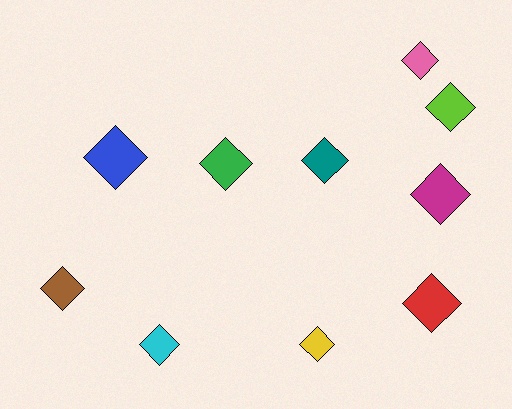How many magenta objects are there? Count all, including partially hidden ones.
There is 1 magenta object.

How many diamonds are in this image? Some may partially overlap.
There are 10 diamonds.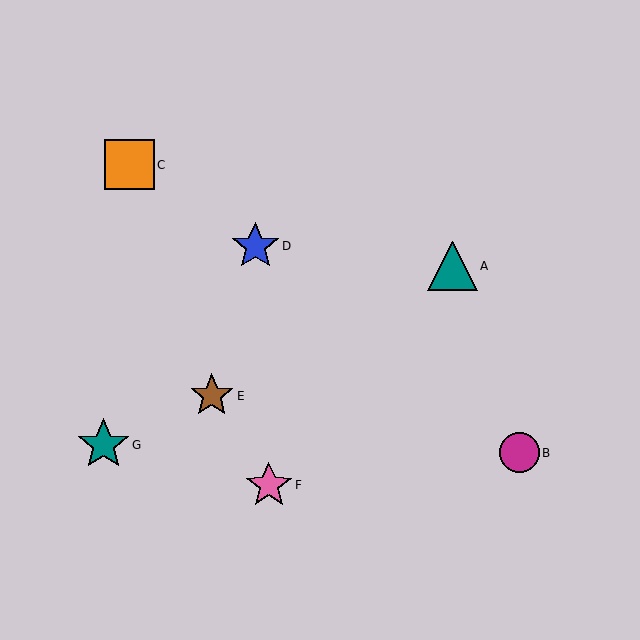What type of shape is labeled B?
Shape B is a magenta circle.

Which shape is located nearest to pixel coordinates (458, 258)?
The teal triangle (labeled A) at (452, 266) is nearest to that location.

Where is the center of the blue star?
The center of the blue star is at (255, 246).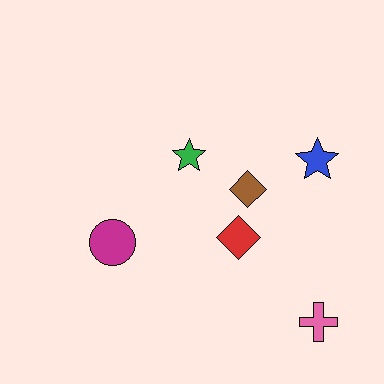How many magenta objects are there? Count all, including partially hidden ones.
There is 1 magenta object.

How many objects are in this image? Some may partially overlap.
There are 6 objects.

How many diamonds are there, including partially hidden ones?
There are 2 diamonds.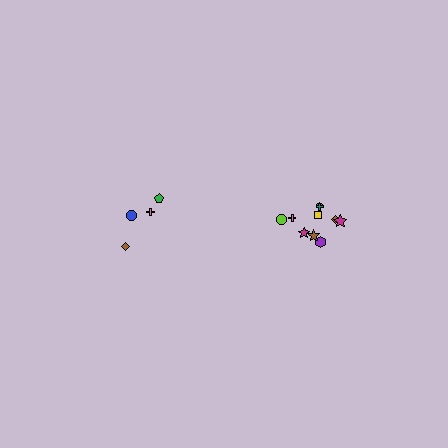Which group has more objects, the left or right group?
The right group.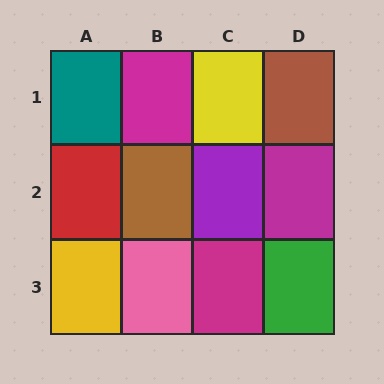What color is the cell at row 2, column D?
Magenta.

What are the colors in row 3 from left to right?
Yellow, pink, magenta, green.